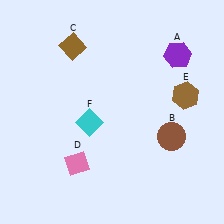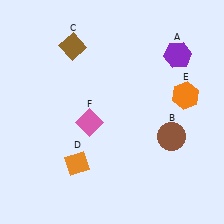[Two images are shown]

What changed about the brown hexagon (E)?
In Image 1, E is brown. In Image 2, it changed to orange.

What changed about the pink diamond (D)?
In Image 1, D is pink. In Image 2, it changed to orange.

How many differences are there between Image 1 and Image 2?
There are 3 differences between the two images.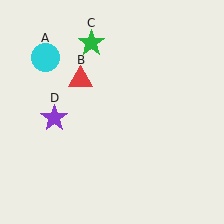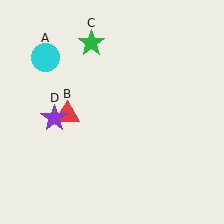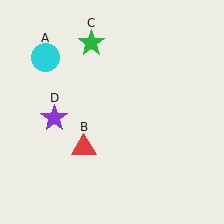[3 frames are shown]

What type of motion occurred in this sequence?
The red triangle (object B) rotated counterclockwise around the center of the scene.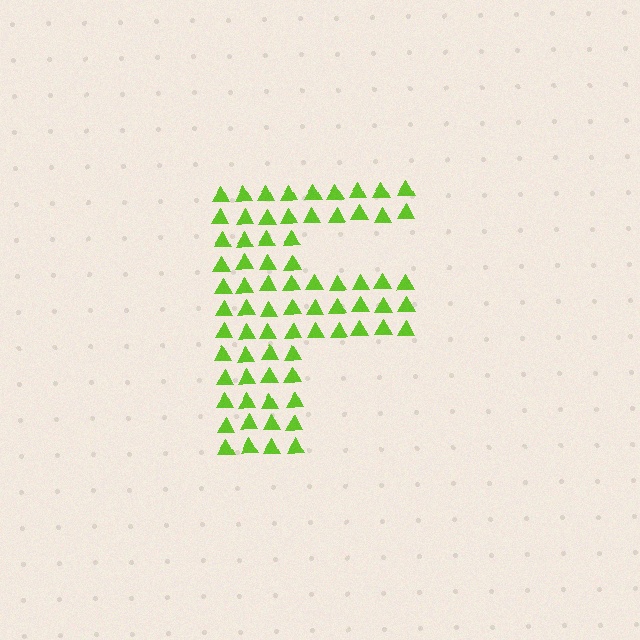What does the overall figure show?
The overall figure shows the letter F.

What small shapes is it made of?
It is made of small triangles.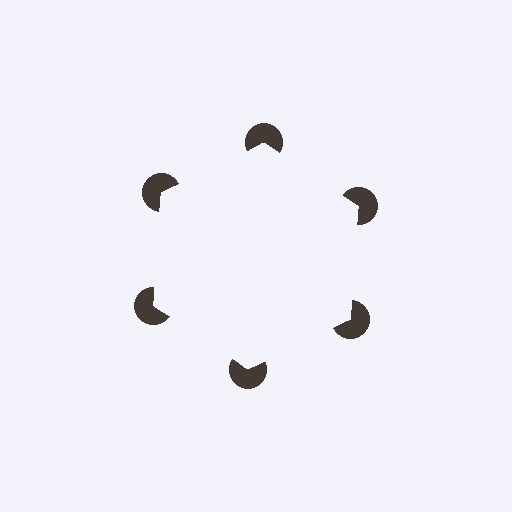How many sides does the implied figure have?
6 sides.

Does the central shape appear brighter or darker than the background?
It typically appears slightly brighter than the background, even though no actual brightness change is drawn.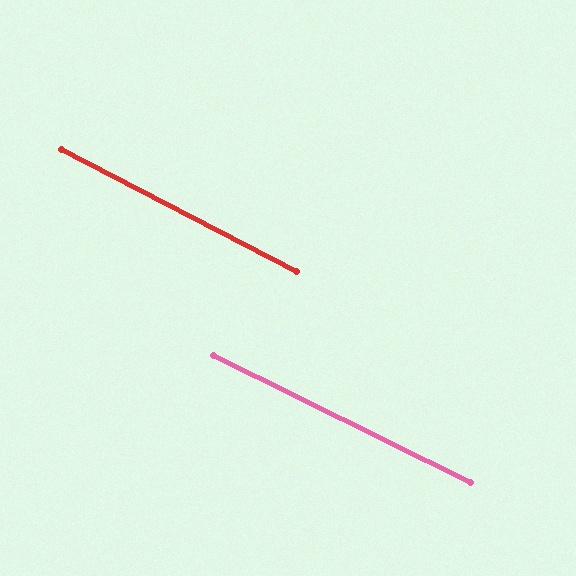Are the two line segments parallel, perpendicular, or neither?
Parallel — their directions differ by only 1.2°.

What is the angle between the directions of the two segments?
Approximately 1 degree.